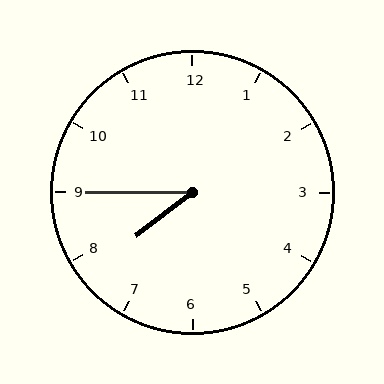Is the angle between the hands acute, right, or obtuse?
It is acute.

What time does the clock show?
7:45.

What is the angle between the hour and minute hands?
Approximately 38 degrees.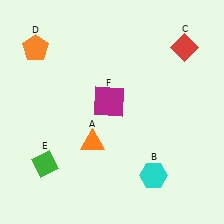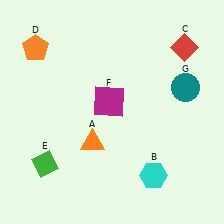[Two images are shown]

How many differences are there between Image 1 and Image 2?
There is 1 difference between the two images.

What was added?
A teal circle (G) was added in Image 2.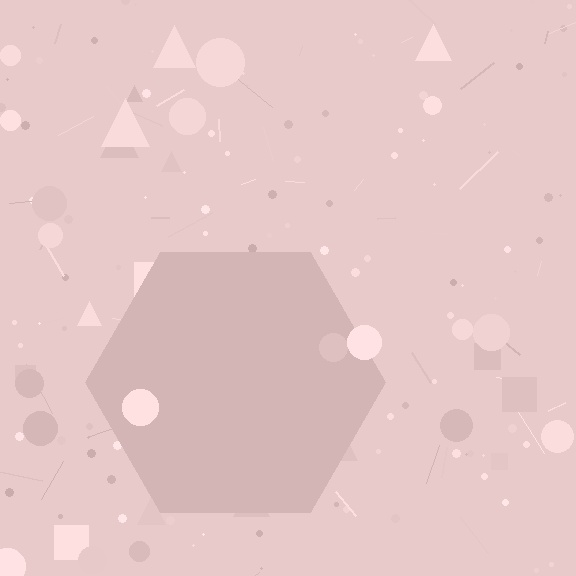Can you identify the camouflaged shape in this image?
The camouflaged shape is a hexagon.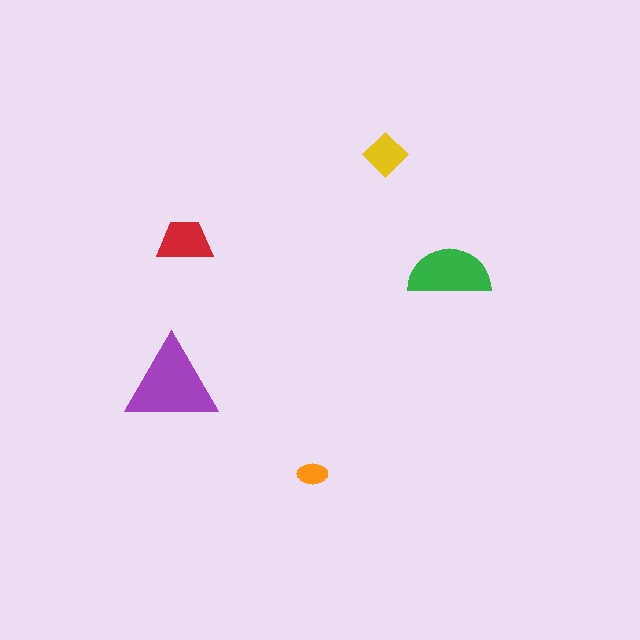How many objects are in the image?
There are 5 objects in the image.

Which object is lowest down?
The orange ellipse is bottommost.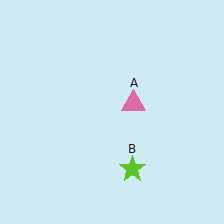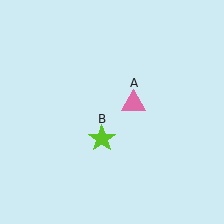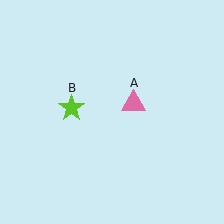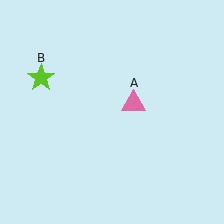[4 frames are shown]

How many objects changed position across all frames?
1 object changed position: lime star (object B).